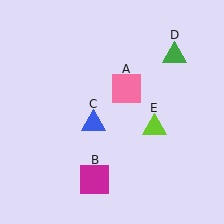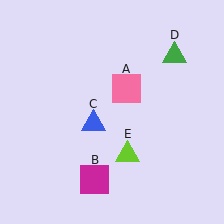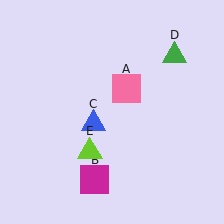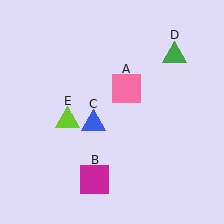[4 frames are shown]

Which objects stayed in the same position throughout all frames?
Pink square (object A) and magenta square (object B) and blue triangle (object C) and green triangle (object D) remained stationary.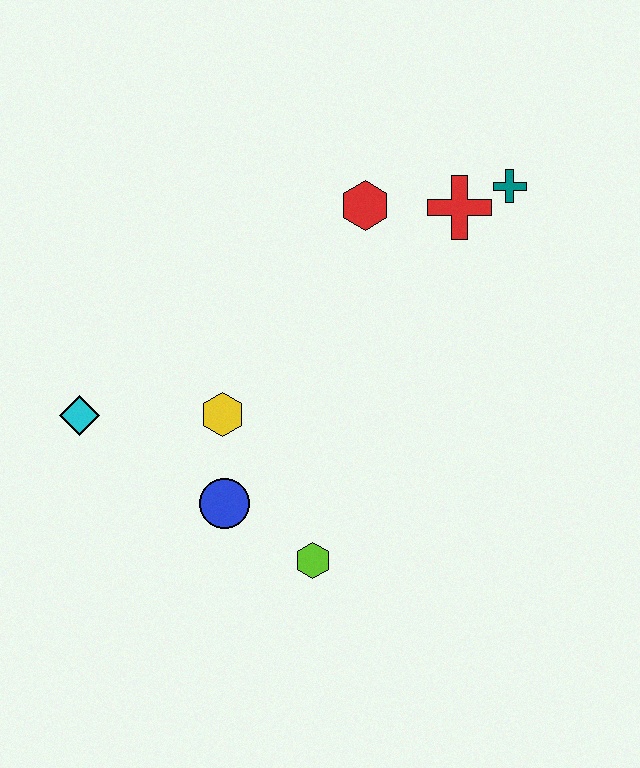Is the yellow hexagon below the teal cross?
Yes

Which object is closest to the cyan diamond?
The yellow hexagon is closest to the cyan diamond.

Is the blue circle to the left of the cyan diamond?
No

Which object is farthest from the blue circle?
The teal cross is farthest from the blue circle.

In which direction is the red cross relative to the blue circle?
The red cross is above the blue circle.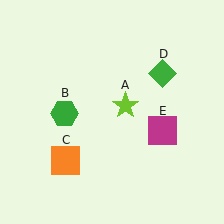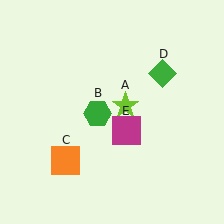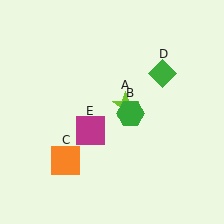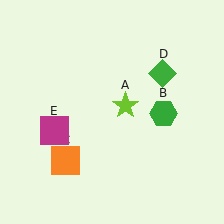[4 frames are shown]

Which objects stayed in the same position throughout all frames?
Lime star (object A) and orange square (object C) and green diamond (object D) remained stationary.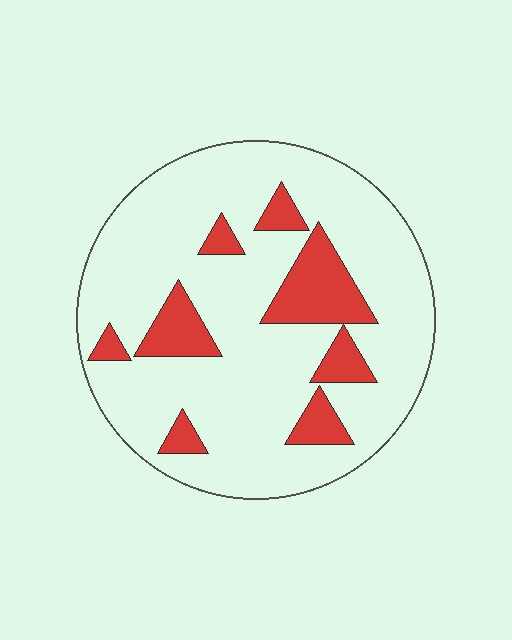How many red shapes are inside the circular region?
8.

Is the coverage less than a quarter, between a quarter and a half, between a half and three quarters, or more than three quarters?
Less than a quarter.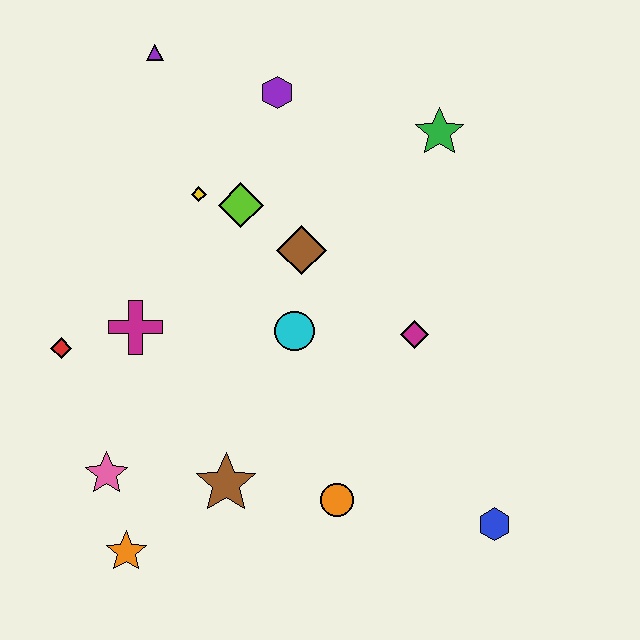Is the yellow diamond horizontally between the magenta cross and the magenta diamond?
Yes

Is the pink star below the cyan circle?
Yes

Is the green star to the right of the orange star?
Yes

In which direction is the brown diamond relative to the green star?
The brown diamond is to the left of the green star.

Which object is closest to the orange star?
The pink star is closest to the orange star.